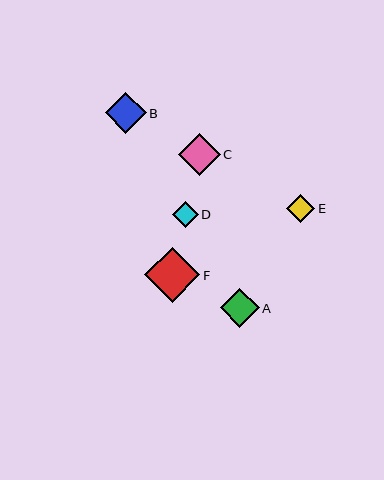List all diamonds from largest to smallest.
From largest to smallest: F, C, B, A, E, D.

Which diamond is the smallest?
Diamond D is the smallest with a size of approximately 26 pixels.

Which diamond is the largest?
Diamond F is the largest with a size of approximately 55 pixels.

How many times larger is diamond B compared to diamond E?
Diamond B is approximately 1.5 times the size of diamond E.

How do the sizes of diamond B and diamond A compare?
Diamond B and diamond A are approximately the same size.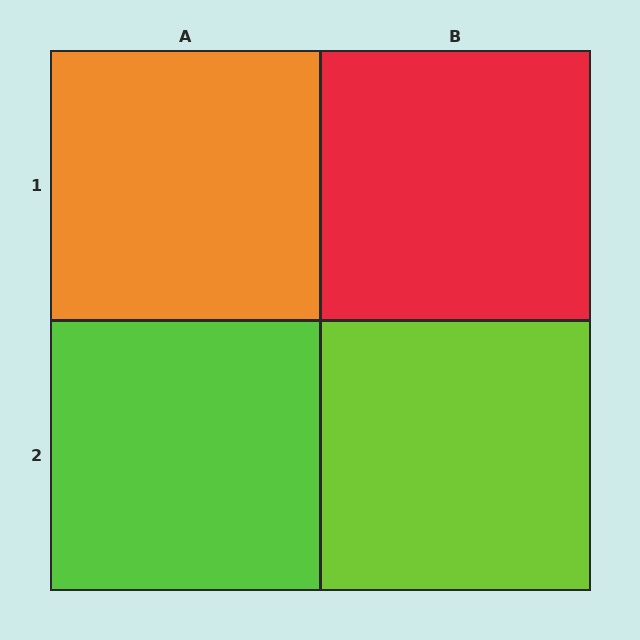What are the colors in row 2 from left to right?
Lime, lime.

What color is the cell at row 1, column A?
Orange.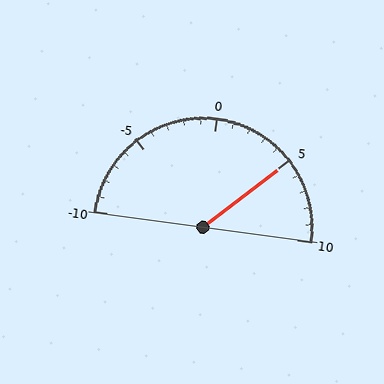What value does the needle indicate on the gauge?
The needle indicates approximately 5.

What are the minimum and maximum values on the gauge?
The gauge ranges from -10 to 10.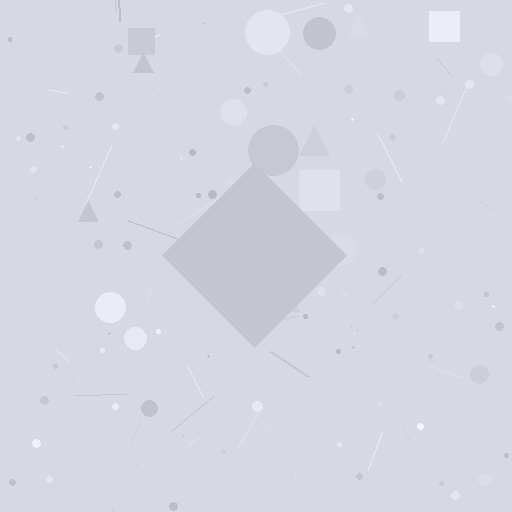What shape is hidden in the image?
A diamond is hidden in the image.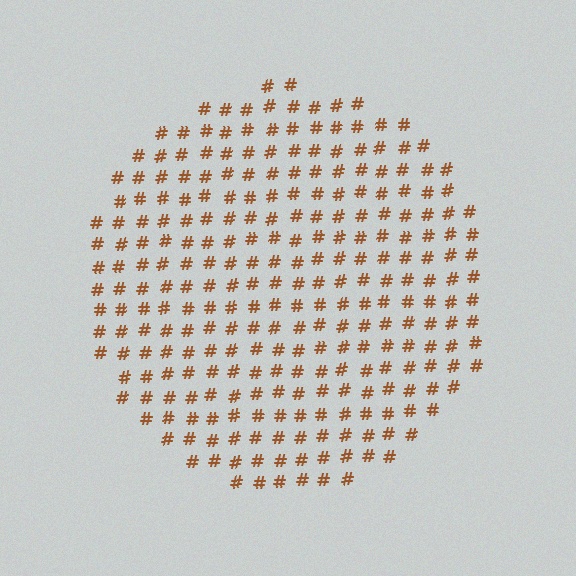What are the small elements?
The small elements are hash symbols.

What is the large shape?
The large shape is a circle.